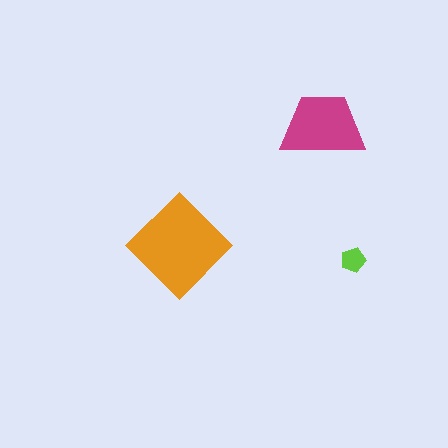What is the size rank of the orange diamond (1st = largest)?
1st.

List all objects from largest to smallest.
The orange diamond, the magenta trapezoid, the lime pentagon.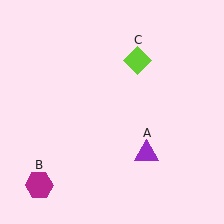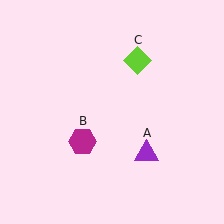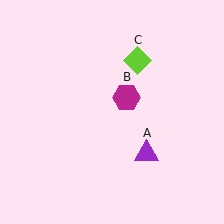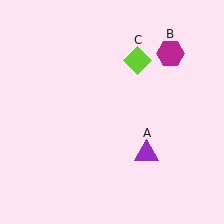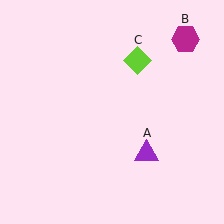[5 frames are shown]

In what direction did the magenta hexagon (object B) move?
The magenta hexagon (object B) moved up and to the right.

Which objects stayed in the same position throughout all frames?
Purple triangle (object A) and lime diamond (object C) remained stationary.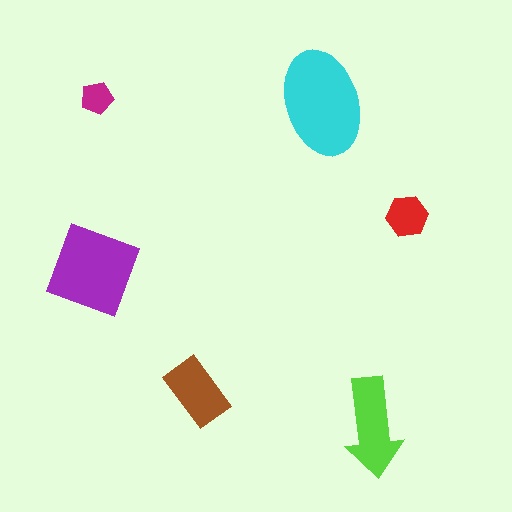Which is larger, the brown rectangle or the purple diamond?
The purple diamond.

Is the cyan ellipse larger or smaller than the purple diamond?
Larger.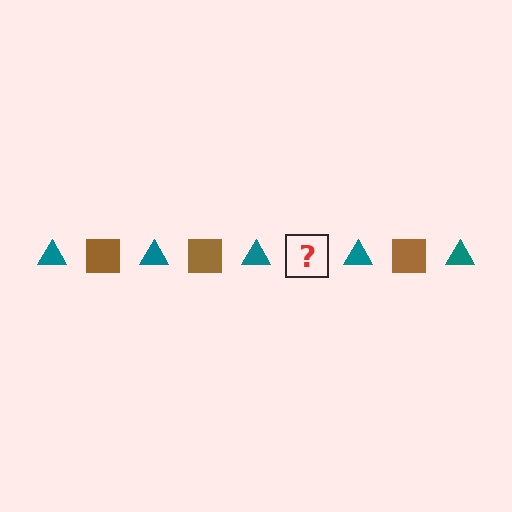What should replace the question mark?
The question mark should be replaced with a brown square.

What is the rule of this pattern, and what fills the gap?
The rule is that the pattern alternates between teal triangle and brown square. The gap should be filled with a brown square.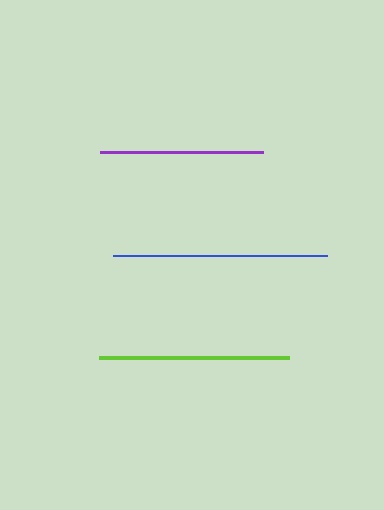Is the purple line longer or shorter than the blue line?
The blue line is longer than the purple line.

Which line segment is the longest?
The blue line is the longest at approximately 214 pixels.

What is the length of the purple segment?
The purple segment is approximately 163 pixels long.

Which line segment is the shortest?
The purple line is the shortest at approximately 163 pixels.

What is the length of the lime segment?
The lime segment is approximately 190 pixels long.